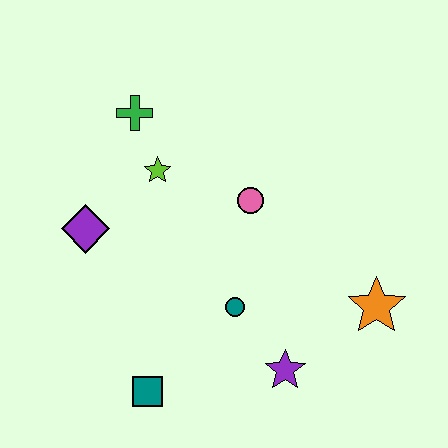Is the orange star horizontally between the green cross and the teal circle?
No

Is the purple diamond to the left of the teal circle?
Yes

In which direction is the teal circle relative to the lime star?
The teal circle is below the lime star.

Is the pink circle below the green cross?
Yes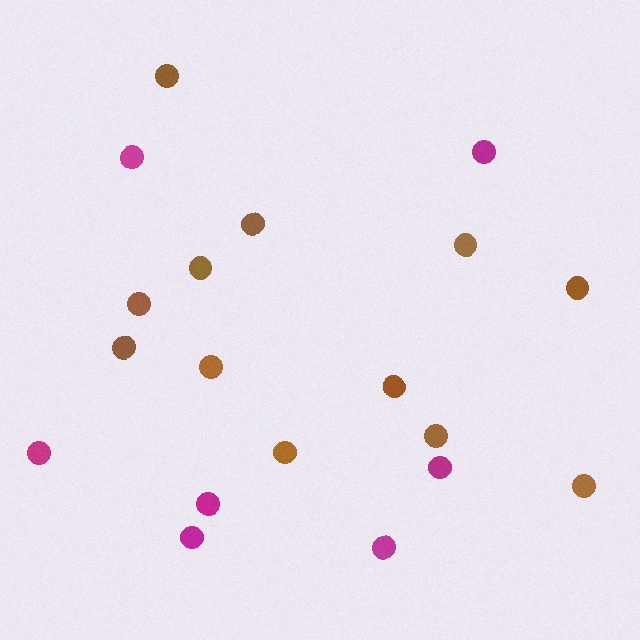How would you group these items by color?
There are 2 groups: one group of magenta circles (7) and one group of brown circles (12).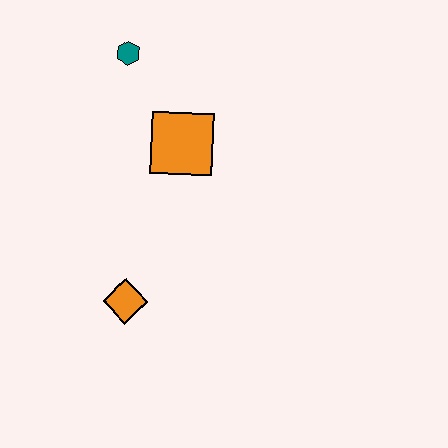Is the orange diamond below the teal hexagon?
Yes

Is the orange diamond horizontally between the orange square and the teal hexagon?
Yes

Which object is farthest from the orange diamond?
The teal hexagon is farthest from the orange diamond.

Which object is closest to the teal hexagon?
The orange square is closest to the teal hexagon.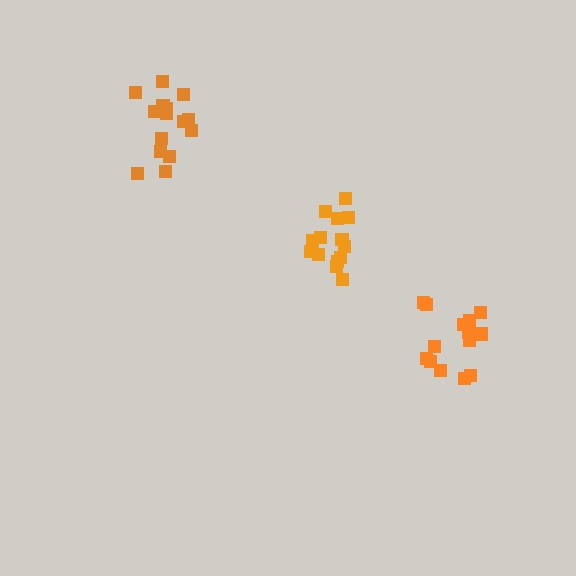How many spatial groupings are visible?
There are 3 spatial groupings.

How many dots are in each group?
Group 1: 14 dots, Group 2: 14 dots, Group 3: 15 dots (43 total).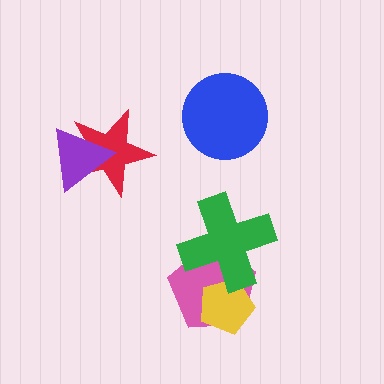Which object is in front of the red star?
The purple triangle is in front of the red star.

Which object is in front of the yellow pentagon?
The green cross is in front of the yellow pentagon.